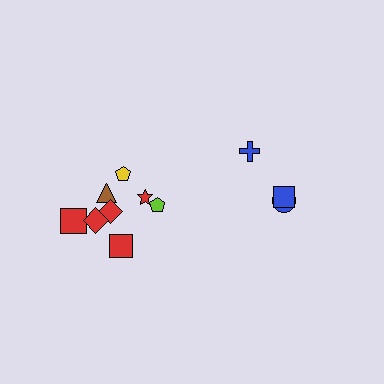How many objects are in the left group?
There are 8 objects.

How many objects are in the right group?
There are 3 objects.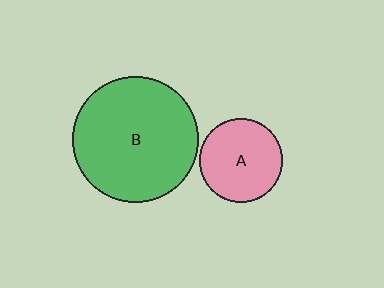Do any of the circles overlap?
No, none of the circles overlap.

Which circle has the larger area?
Circle B (green).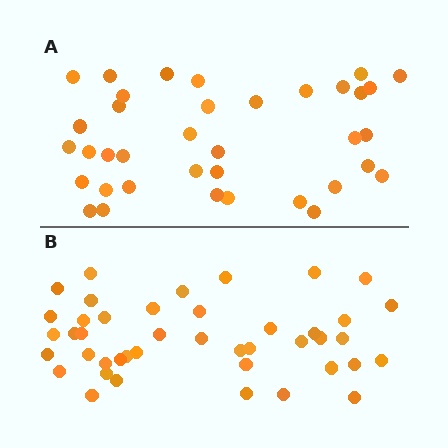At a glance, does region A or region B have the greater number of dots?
Region B (the bottom region) has more dots.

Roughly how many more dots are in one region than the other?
Region B has about 6 more dots than region A.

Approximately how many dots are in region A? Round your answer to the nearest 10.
About 40 dots. (The exact count is 37, which rounds to 40.)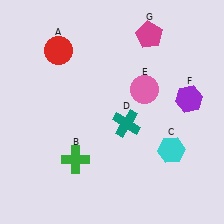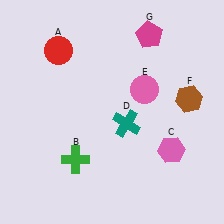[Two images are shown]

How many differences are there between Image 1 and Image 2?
There are 2 differences between the two images.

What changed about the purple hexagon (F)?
In Image 1, F is purple. In Image 2, it changed to brown.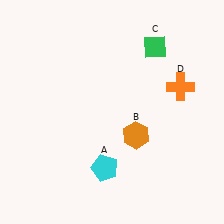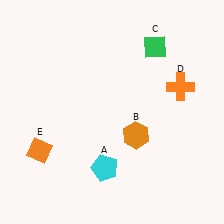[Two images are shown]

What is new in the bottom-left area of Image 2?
An orange diamond (E) was added in the bottom-left area of Image 2.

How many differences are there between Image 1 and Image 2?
There is 1 difference between the two images.